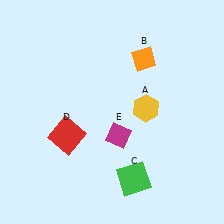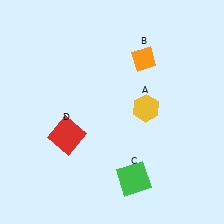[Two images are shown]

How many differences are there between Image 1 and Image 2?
There is 1 difference between the two images.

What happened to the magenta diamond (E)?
The magenta diamond (E) was removed in Image 2. It was in the bottom-right area of Image 1.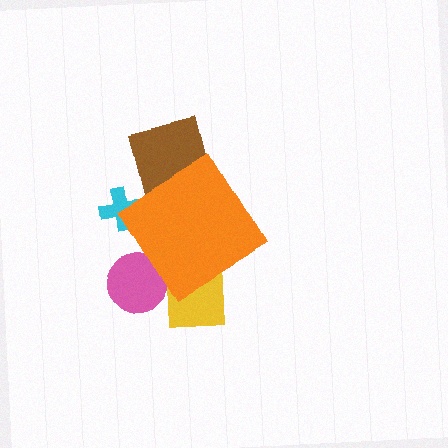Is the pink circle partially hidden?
Yes, the pink circle is partially hidden behind the orange diamond.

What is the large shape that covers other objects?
An orange diamond.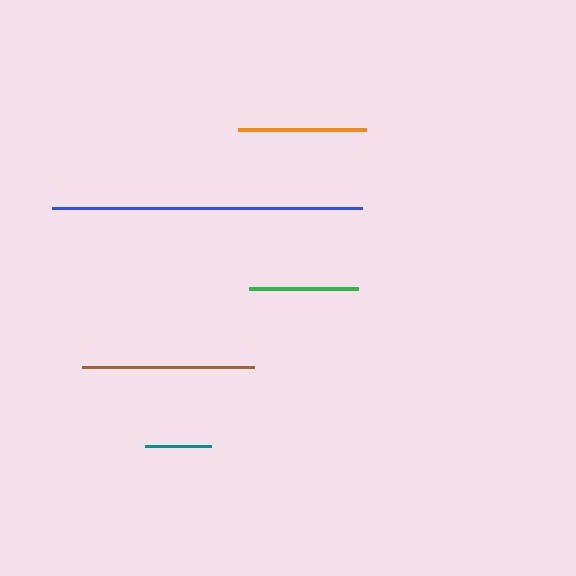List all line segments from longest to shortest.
From longest to shortest: blue, brown, orange, green, teal.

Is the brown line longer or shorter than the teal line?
The brown line is longer than the teal line.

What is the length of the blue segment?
The blue segment is approximately 310 pixels long.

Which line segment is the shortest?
The teal line is the shortest at approximately 67 pixels.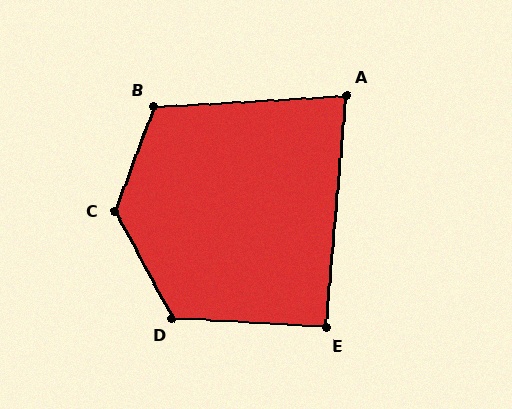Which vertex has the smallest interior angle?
A, at approximately 82 degrees.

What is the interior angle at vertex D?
Approximately 121 degrees (obtuse).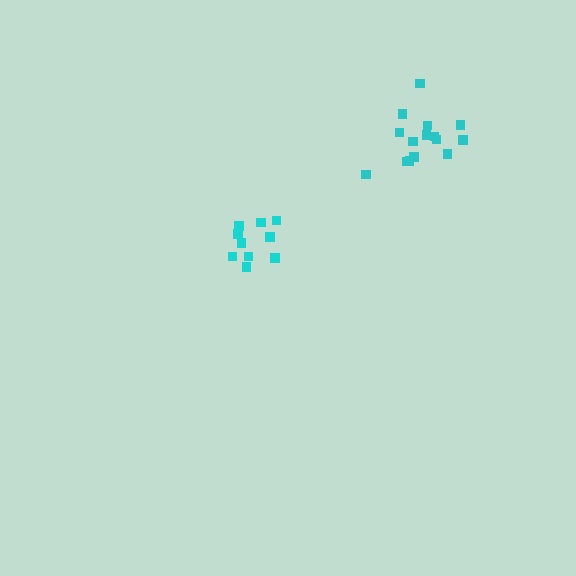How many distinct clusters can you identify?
There are 2 distinct clusters.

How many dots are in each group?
Group 1: 10 dots, Group 2: 15 dots (25 total).